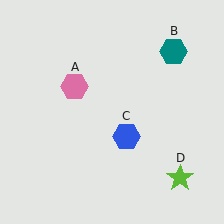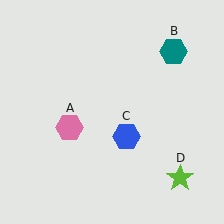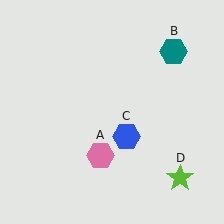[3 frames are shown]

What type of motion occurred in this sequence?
The pink hexagon (object A) rotated counterclockwise around the center of the scene.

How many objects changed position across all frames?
1 object changed position: pink hexagon (object A).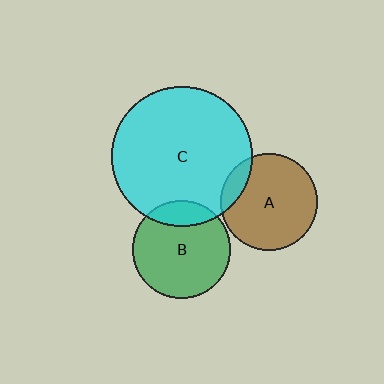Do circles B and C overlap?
Yes.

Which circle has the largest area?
Circle C (cyan).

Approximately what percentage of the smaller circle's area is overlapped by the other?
Approximately 15%.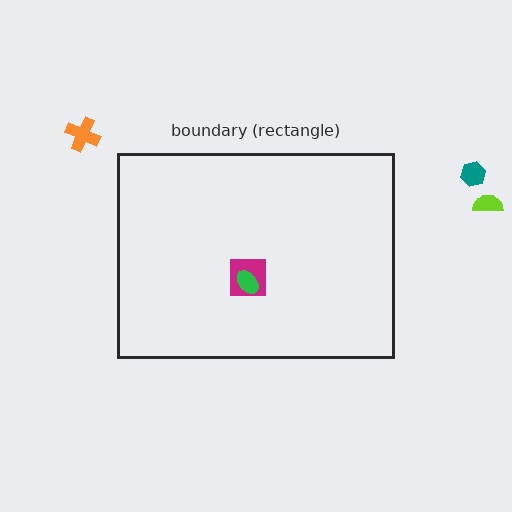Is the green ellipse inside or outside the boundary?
Inside.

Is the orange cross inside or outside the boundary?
Outside.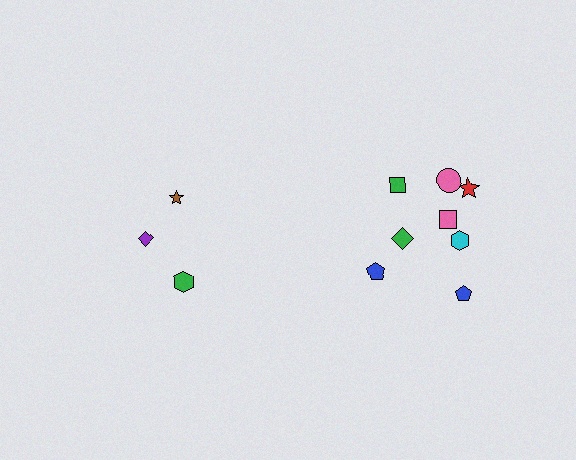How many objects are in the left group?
There are 3 objects.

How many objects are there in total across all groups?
There are 11 objects.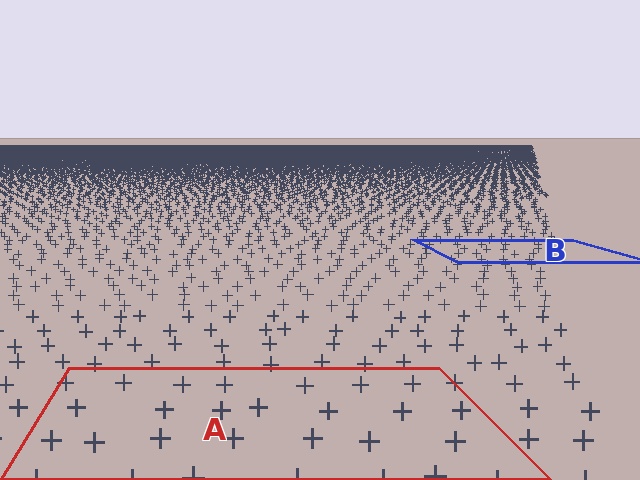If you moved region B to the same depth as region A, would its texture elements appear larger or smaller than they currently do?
They would appear larger. At a closer depth, the same texture elements are projected at a bigger on-screen size.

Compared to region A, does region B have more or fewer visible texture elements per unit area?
Region B has more texture elements per unit area — they are packed more densely because it is farther away.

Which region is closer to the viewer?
Region A is closer. The texture elements there are larger and more spread out.